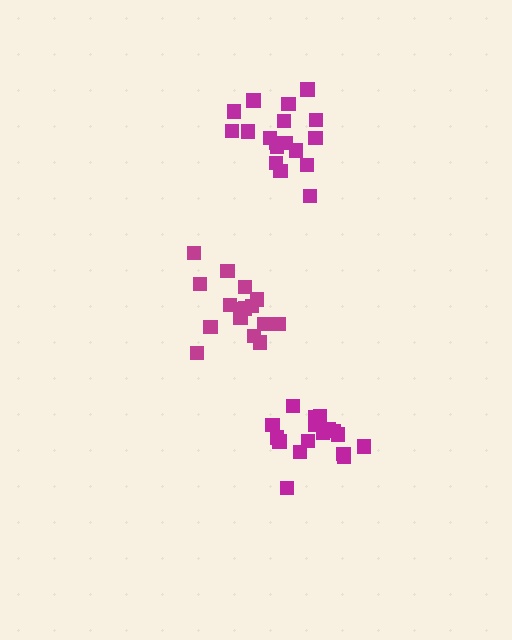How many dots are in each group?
Group 1: 18 dots, Group 2: 17 dots, Group 3: 17 dots (52 total).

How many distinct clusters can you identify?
There are 3 distinct clusters.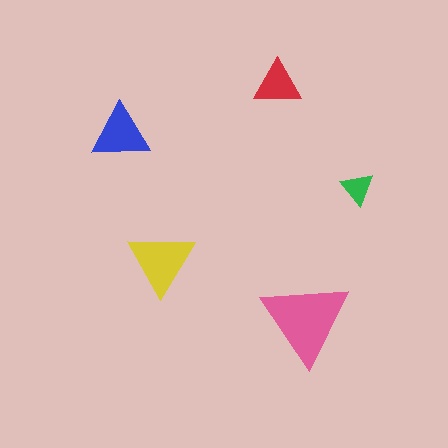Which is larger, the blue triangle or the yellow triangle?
The yellow one.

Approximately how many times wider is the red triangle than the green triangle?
About 1.5 times wider.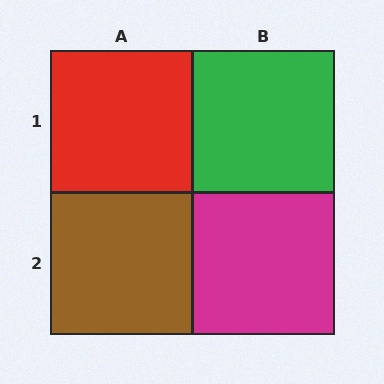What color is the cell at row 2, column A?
Brown.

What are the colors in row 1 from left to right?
Red, green.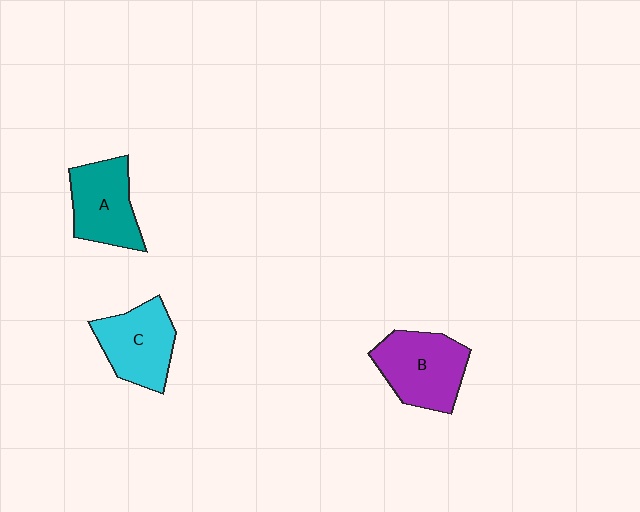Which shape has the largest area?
Shape B (purple).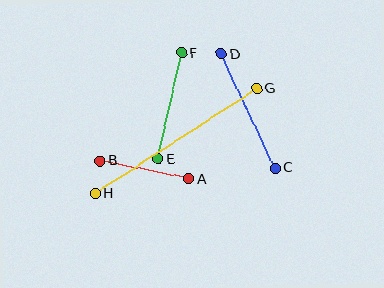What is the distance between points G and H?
The distance is approximately 192 pixels.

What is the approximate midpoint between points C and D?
The midpoint is at approximately (248, 111) pixels.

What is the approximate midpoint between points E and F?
The midpoint is at approximately (170, 106) pixels.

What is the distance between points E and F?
The distance is approximately 109 pixels.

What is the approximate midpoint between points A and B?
The midpoint is at approximately (144, 170) pixels.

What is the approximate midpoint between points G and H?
The midpoint is at approximately (176, 141) pixels.